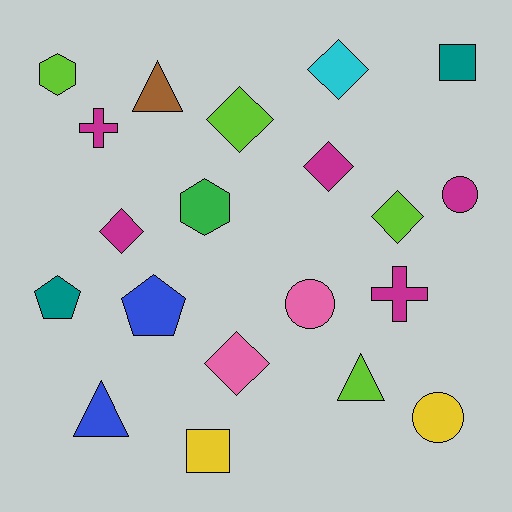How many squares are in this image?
There are 2 squares.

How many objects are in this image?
There are 20 objects.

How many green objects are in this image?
There is 1 green object.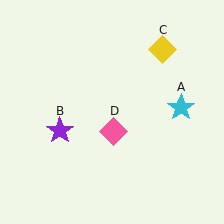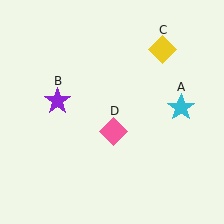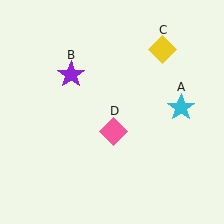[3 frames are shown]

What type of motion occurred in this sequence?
The purple star (object B) rotated clockwise around the center of the scene.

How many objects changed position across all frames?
1 object changed position: purple star (object B).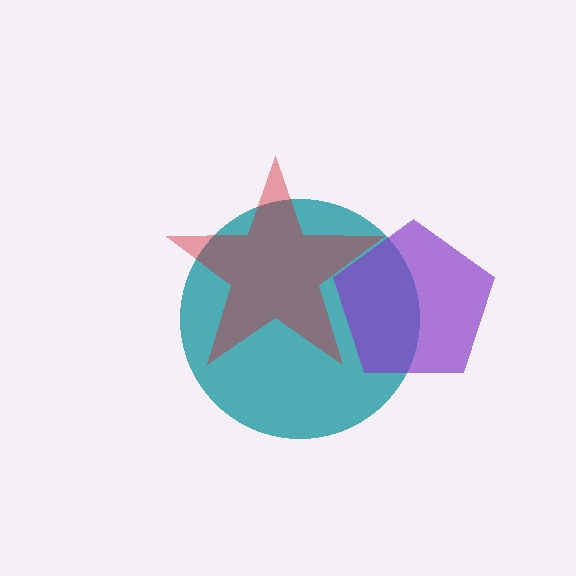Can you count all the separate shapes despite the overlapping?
Yes, there are 3 separate shapes.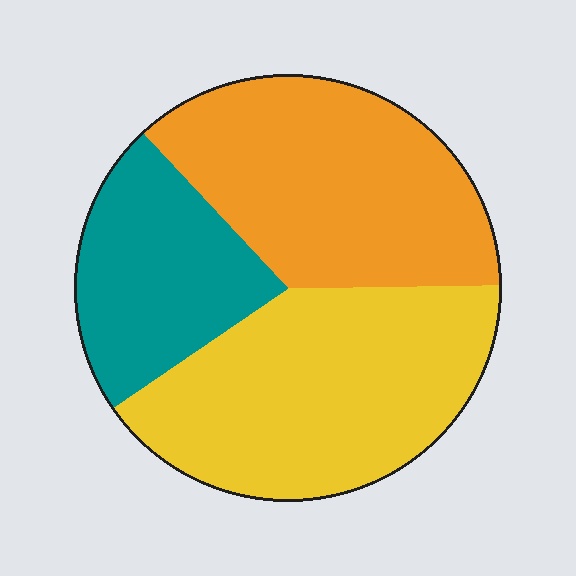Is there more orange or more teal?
Orange.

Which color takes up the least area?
Teal, at roughly 25%.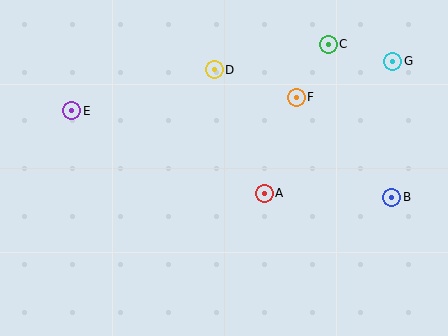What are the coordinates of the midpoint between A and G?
The midpoint between A and G is at (329, 127).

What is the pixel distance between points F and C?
The distance between F and C is 62 pixels.